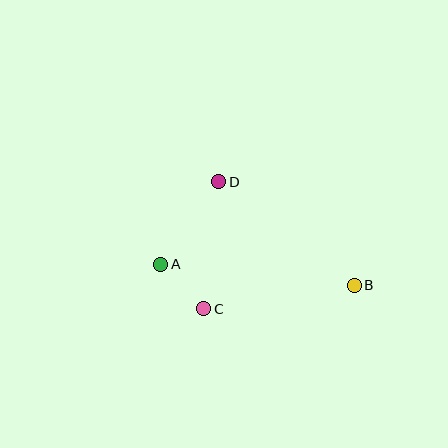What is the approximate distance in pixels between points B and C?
The distance between B and C is approximately 152 pixels.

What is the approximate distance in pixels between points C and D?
The distance between C and D is approximately 128 pixels.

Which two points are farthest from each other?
Points A and B are farthest from each other.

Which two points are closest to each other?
Points A and C are closest to each other.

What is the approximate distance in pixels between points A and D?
The distance between A and D is approximately 101 pixels.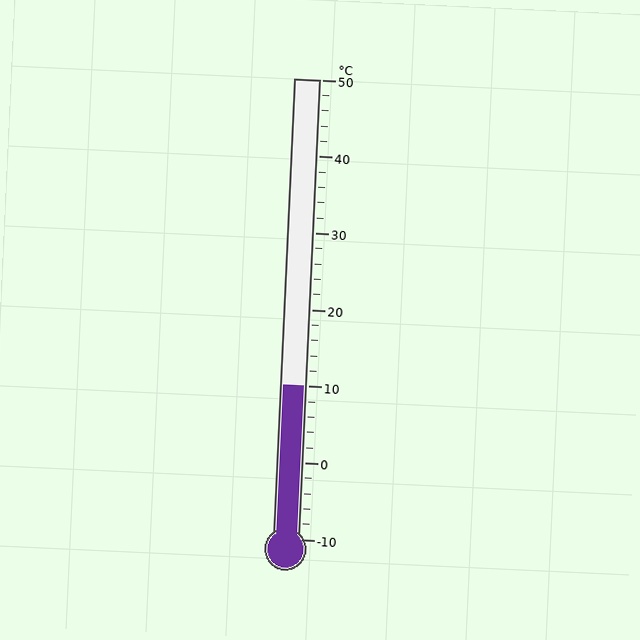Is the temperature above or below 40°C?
The temperature is below 40°C.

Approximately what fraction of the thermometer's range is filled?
The thermometer is filled to approximately 35% of its range.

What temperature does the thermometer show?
The thermometer shows approximately 10°C.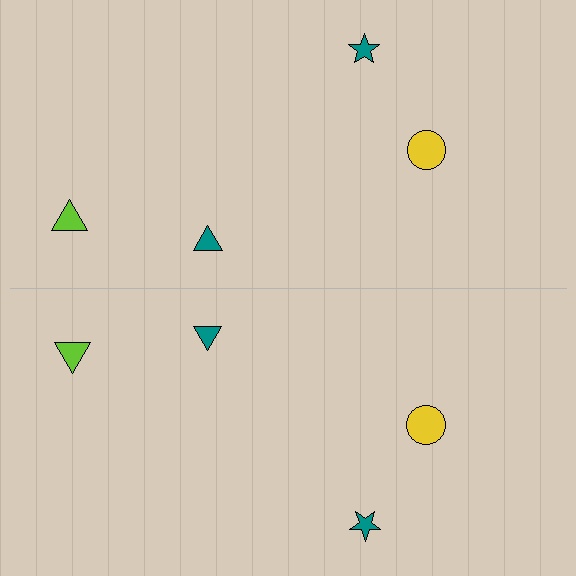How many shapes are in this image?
There are 8 shapes in this image.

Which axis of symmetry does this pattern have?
The pattern has a horizontal axis of symmetry running through the center of the image.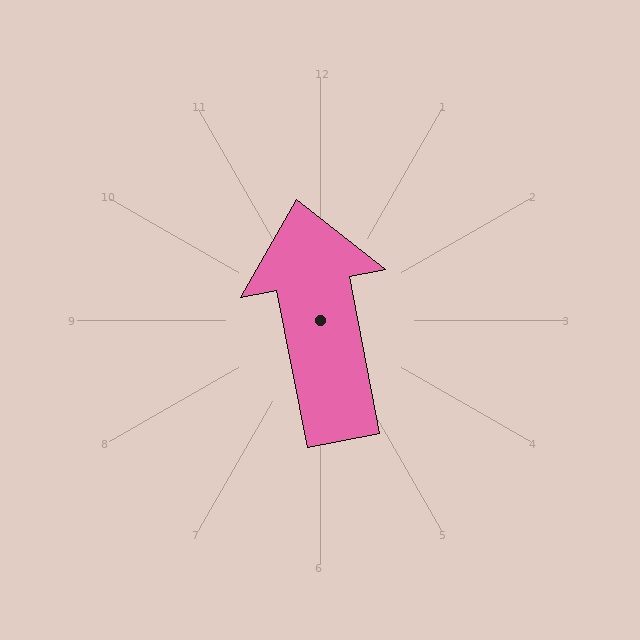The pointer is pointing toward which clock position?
Roughly 12 o'clock.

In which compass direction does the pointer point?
North.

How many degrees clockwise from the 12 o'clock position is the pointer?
Approximately 349 degrees.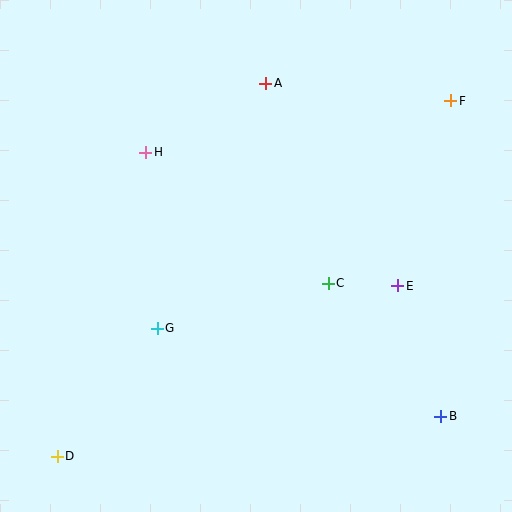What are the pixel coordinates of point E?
Point E is at (398, 286).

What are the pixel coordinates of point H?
Point H is at (146, 152).